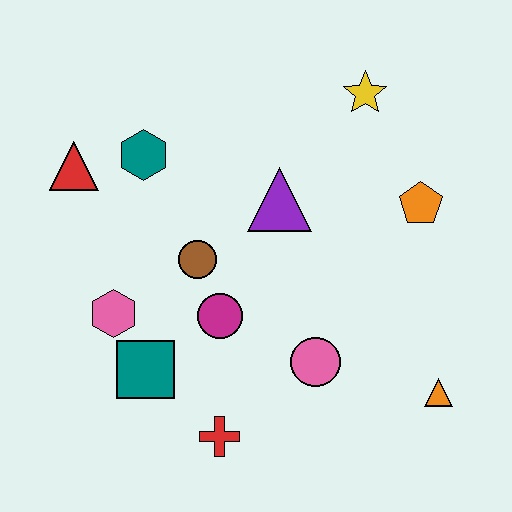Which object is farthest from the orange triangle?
The red triangle is farthest from the orange triangle.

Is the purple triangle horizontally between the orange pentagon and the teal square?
Yes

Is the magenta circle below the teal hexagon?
Yes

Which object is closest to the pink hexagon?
The teal square is closest to the pink hexagon.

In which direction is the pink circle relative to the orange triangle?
The pink circle is to the left of the orange triangle.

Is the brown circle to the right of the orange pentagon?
No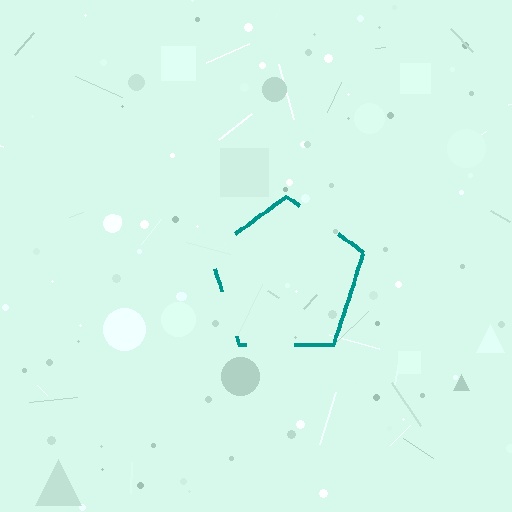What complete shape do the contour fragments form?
The contour fragments form a pentagon.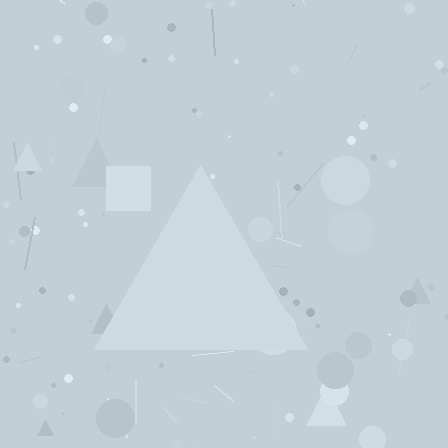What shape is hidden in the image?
A triangle is hidden in the image.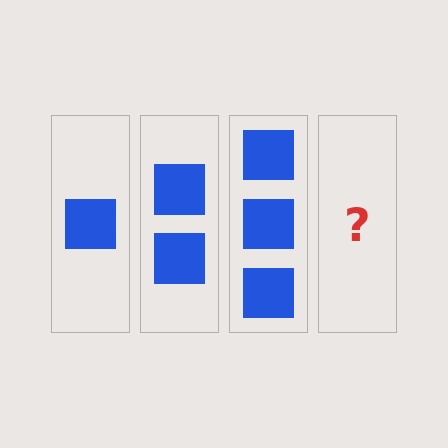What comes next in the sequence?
The next element should be 4 squares.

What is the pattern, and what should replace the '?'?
The pattern is that each step adds one more square. The '?' should be 4 squares.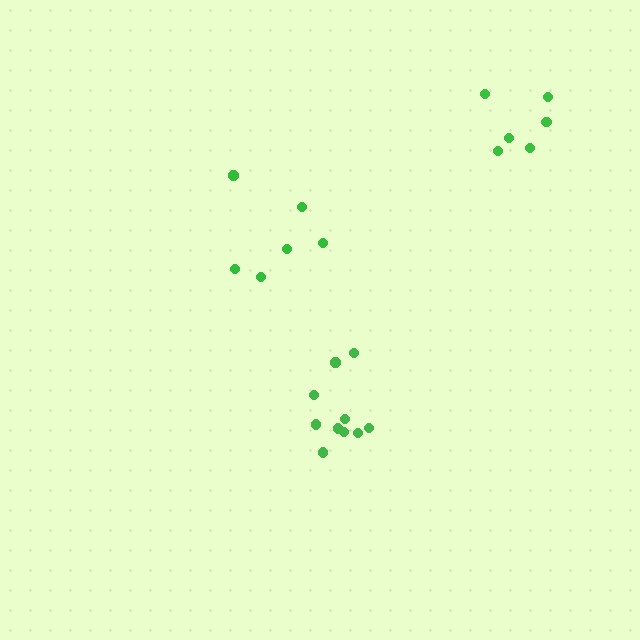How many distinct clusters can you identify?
There are 3 distinct clusters.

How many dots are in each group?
Group 1: 6 dots, Group 2: 6 dots, Group 3: 10 dots (22 total).